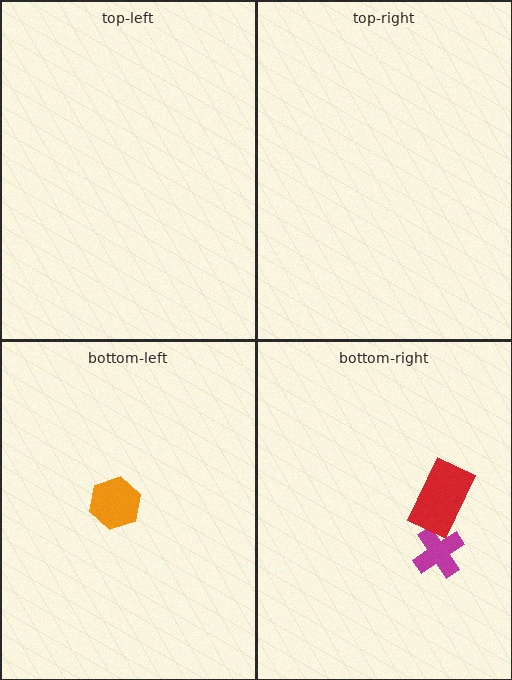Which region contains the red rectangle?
The bottom-right region.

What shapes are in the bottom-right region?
The magenta cross, the red rectangle.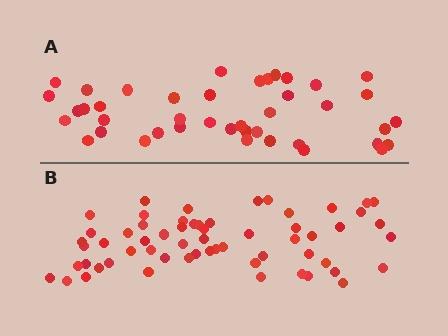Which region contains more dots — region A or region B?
Region B (the bottom region) has more dots.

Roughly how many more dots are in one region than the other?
Region B has approximately 20 more dots than region A.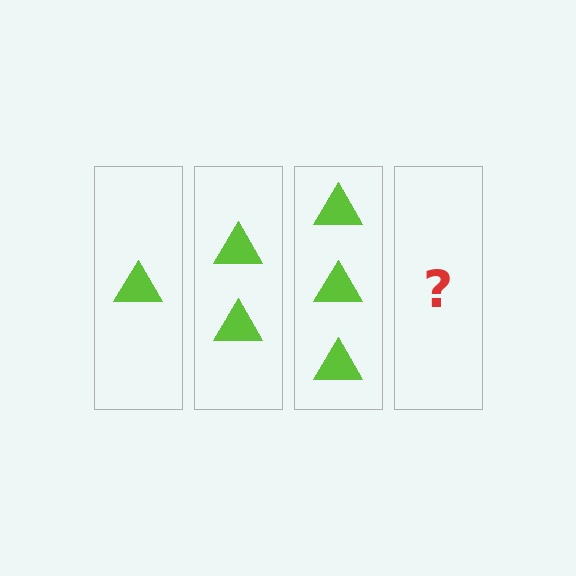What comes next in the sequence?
The next element should be 4 triangles.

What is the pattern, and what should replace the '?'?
The pattern is that each step adds one more triangle. The '?' should be 4 triangles.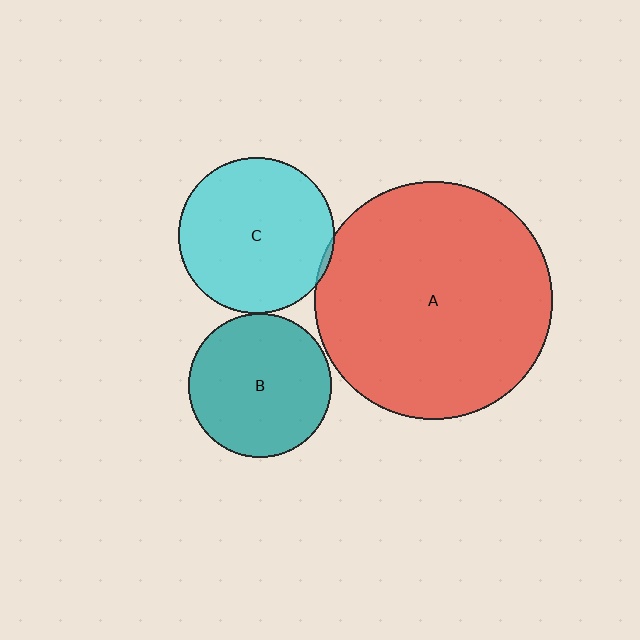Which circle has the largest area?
Circle A (red).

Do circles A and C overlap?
Yes.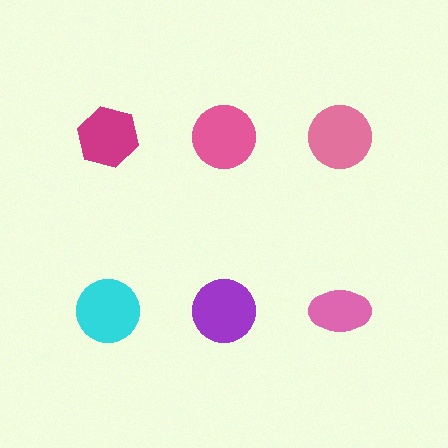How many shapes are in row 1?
3 shapes.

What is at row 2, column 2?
A purple circle.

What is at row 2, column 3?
A pink ellipse.